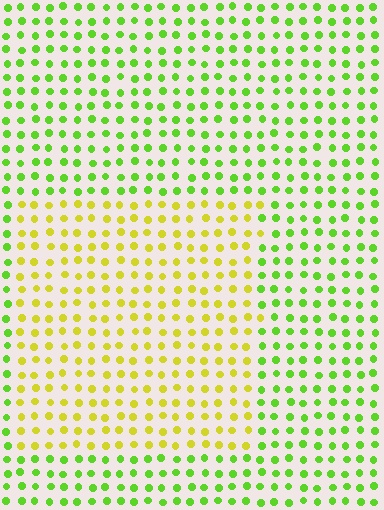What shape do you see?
I see a rectangle.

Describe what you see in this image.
The image is filled with small lime elements in a uniform arrangement. A rectangle-shaped region is visible where the elements are tinted to a slightly different hue, forming a subtle color boundary.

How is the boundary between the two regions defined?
The boundary is defined purely by a slight shift in hue (about 40 degrees). Spacing, size, and orientation are identical on both sides.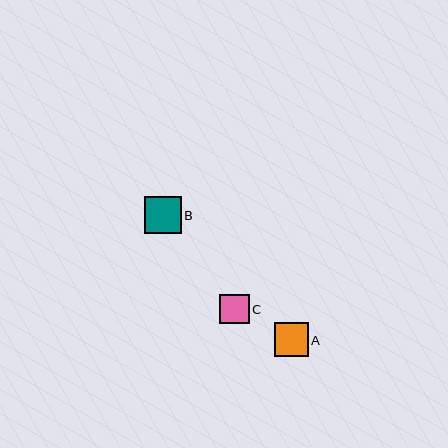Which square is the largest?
Square B is the largest with a size of approximately 36 pixels.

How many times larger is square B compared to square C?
Square B is approximately 1.2 times the size of square C.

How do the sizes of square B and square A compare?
Square B and square A are approximately the same size.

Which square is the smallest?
Square C is the smallest with a size of approximately 30 pixels.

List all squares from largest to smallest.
From largest to smallest: B, A, C.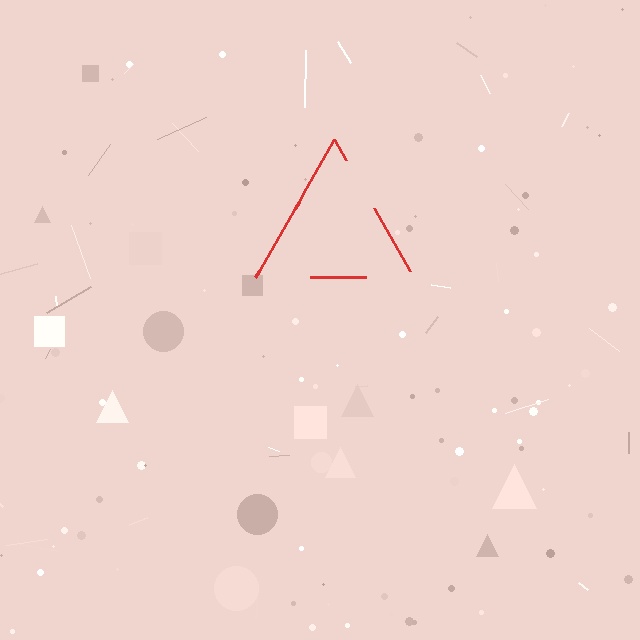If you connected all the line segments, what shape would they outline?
They would outline a triangle.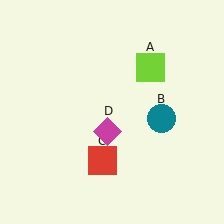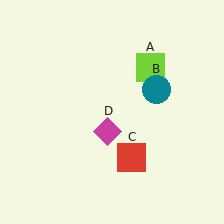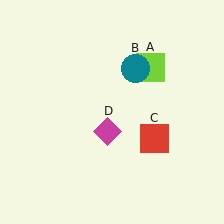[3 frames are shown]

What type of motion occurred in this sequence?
The teal circle (object B), red square (object C) rotated counterclockwise around the center of the scene.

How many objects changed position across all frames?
2 objects changed position: teal circle (object B), red square (object C).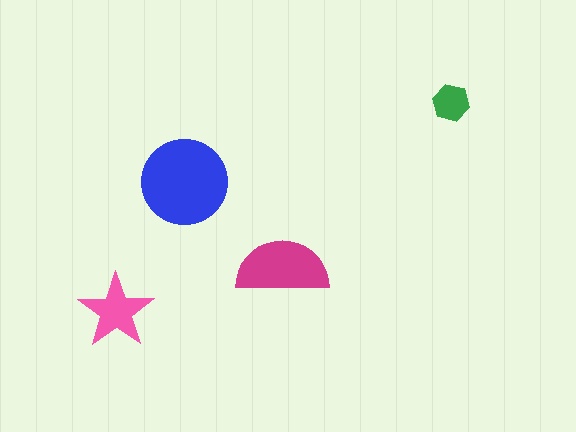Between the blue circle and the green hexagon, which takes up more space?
The blue circle.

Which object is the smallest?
The green hexagon.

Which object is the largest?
The blue circle.